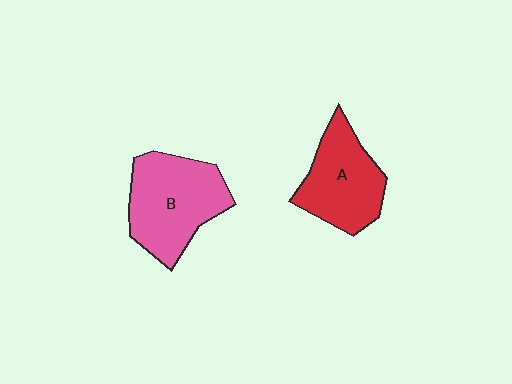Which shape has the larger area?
Shape B (pink).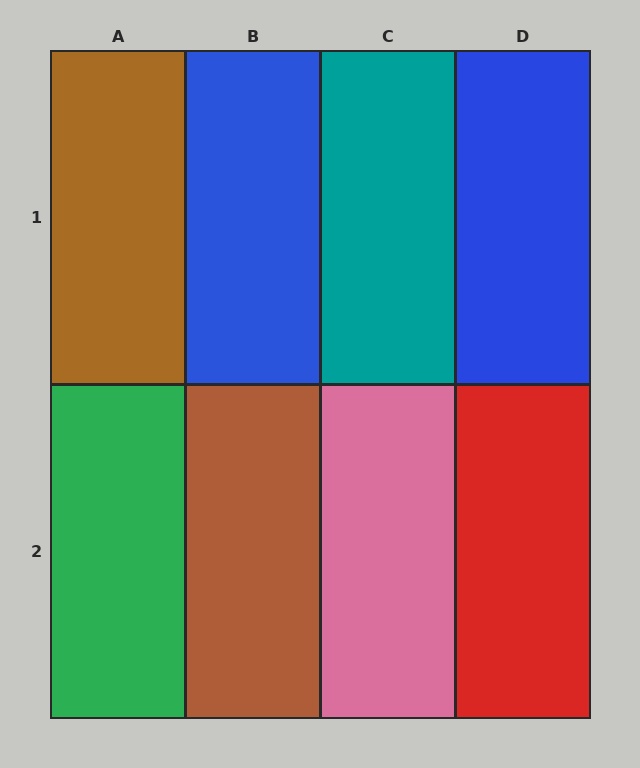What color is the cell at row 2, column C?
Pink.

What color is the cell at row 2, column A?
Green.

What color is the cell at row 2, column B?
Brown.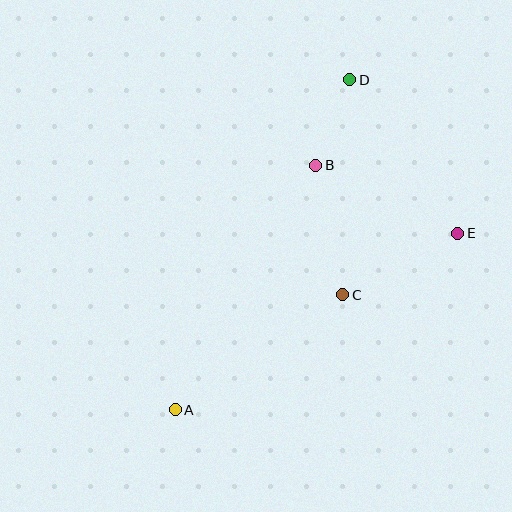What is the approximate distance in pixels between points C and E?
The distance between C and E is approximately 131 pixels.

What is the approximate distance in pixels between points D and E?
The distance between D and E is approximately 188 pixels.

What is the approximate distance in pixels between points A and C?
The distance between A and C is approximately 203 pixels.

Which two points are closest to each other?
Points B and D are closest to each other.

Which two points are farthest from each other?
Points A and D are farthest from each other.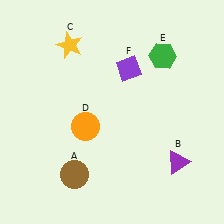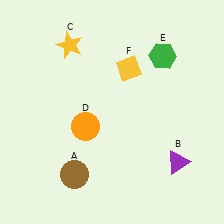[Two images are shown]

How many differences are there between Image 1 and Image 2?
There is 1 difference between the two images.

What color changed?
The diamond (F) changed from purple in Image 1 to yellow in Image 2.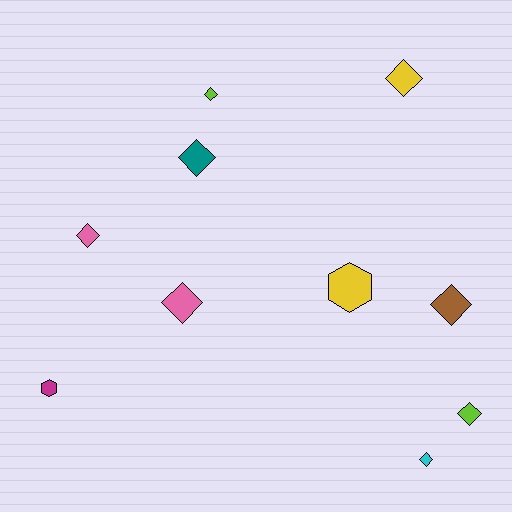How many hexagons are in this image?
There are 2 hexagons.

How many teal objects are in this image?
There is 1 teal object.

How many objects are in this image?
There are 10 objects.